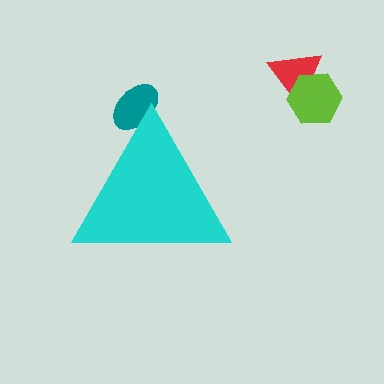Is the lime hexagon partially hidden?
No, the lime hexagon is fully visible.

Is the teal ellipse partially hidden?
Yes, the teal ellipse is partially hidden behind the cyan triangle.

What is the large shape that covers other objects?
A cyan triangle.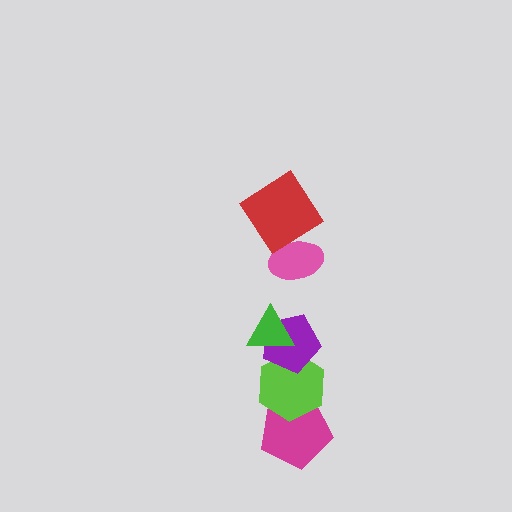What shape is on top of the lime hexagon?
The purple pentagon is on top of the lime hexagon.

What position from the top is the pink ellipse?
The pink ellipse is 2nd from the top.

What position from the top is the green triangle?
The green triangle is 3rd from the top.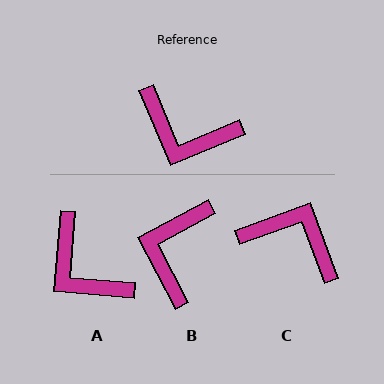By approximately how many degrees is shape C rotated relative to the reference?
Approximately 177 degrees counter-clockwise.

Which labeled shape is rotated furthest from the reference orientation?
C, about 177 degrees away.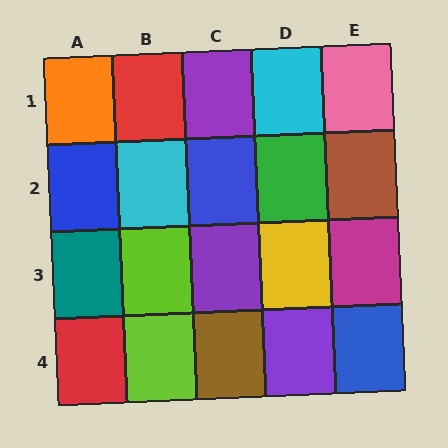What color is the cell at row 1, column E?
Pink.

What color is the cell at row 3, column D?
Yellow.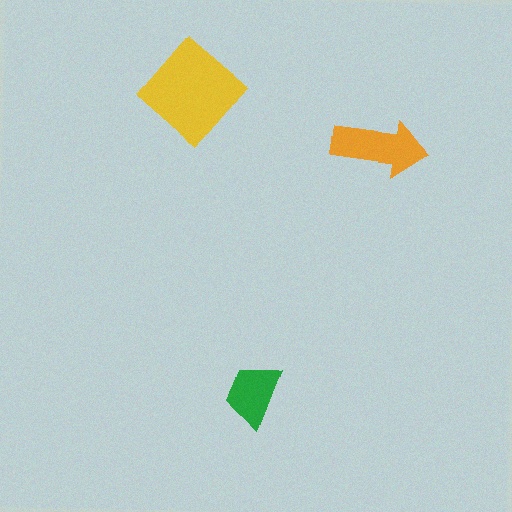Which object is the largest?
The yellow diamond.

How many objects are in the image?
There are 3 objects in the image.